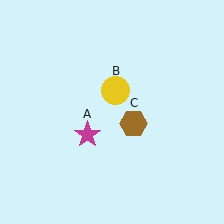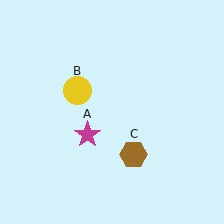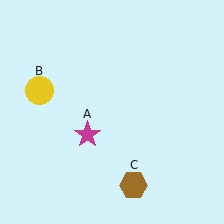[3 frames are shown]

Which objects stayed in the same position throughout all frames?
Magenta star (object A) remained stationary.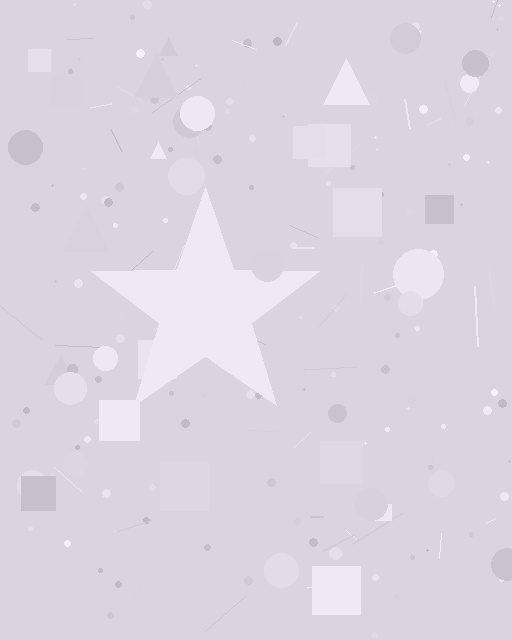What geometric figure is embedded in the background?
A star is embedded in the background.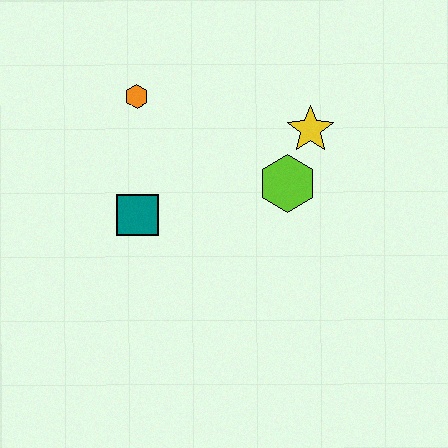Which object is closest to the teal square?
The orange hexagon is closest to the teal square.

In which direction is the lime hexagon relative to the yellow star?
The lime hexagon is below the yellow star.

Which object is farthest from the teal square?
The yellow star is farthest from the teal square.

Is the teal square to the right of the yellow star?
No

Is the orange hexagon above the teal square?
Yes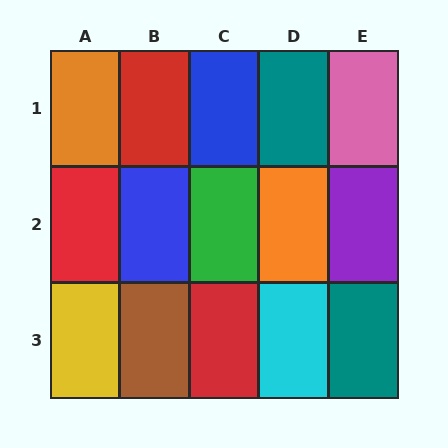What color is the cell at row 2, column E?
Purple.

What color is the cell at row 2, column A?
Red.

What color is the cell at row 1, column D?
Teal.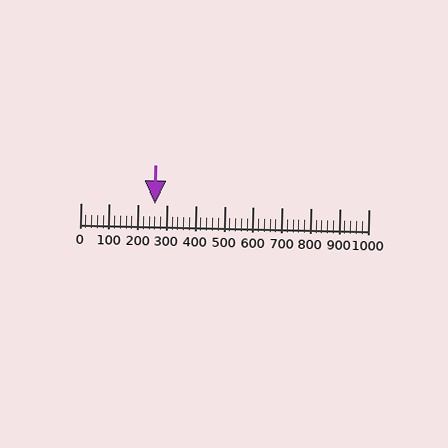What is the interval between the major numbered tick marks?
The major tick marks are spaced 100 units apart.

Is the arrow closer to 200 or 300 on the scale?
The arrow is closer to 300.